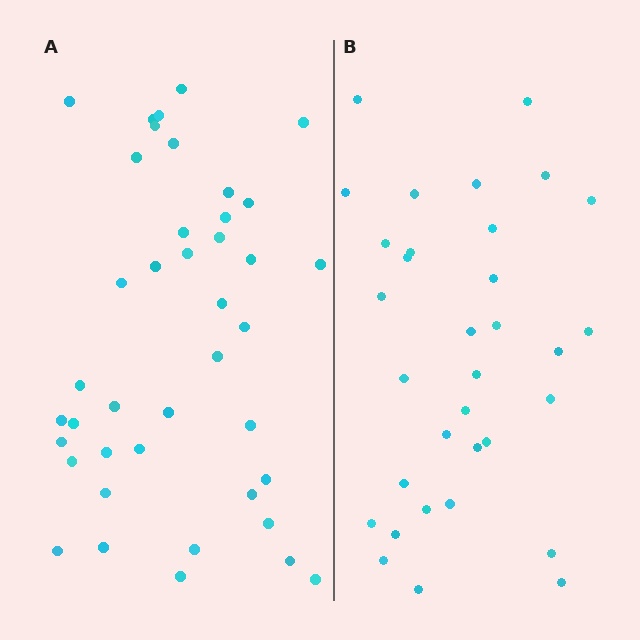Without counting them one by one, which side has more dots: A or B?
Region A (the left region) has more dots.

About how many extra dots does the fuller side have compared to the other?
Region A has roughly 8 or so more dots than region B.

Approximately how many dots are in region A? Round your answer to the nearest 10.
About 40 dots. (The exact count is 41, which rounds to 40.)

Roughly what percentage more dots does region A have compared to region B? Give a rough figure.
About 25% more.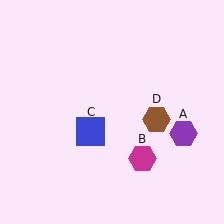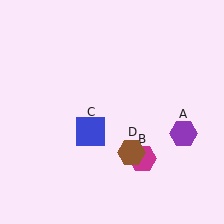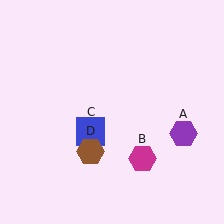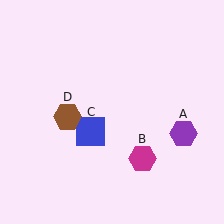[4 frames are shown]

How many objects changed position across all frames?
1 object changed position: brown hexagon (object D).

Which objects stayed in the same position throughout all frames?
Purple hexagon (object A) and magenta hexagon (object B) and blue square (object C) remained stationary.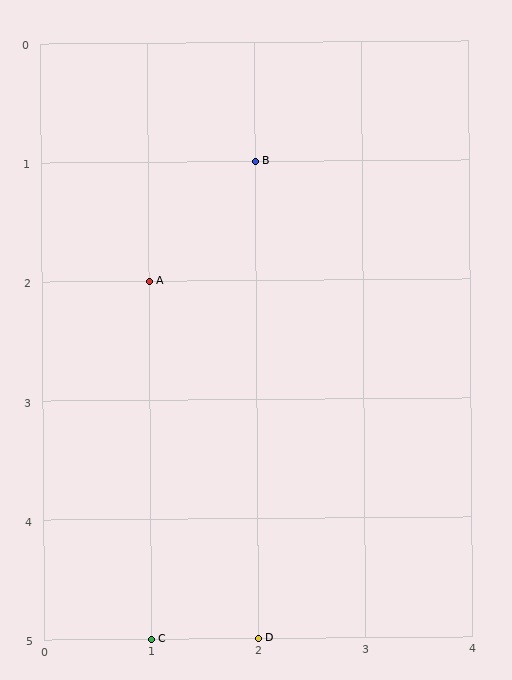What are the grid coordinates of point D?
Point D is at grid coordinates (2, 5).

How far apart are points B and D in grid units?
Points B and D are 4 rows apart.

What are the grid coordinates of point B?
Point B is at grid coordinates (2, 1).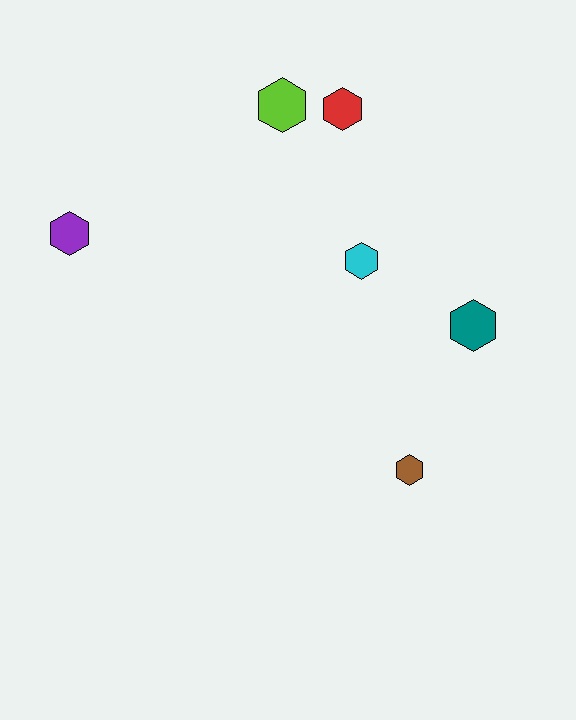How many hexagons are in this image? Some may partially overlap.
There are 6 hexagons.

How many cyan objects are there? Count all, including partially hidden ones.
There is 1 cyan object.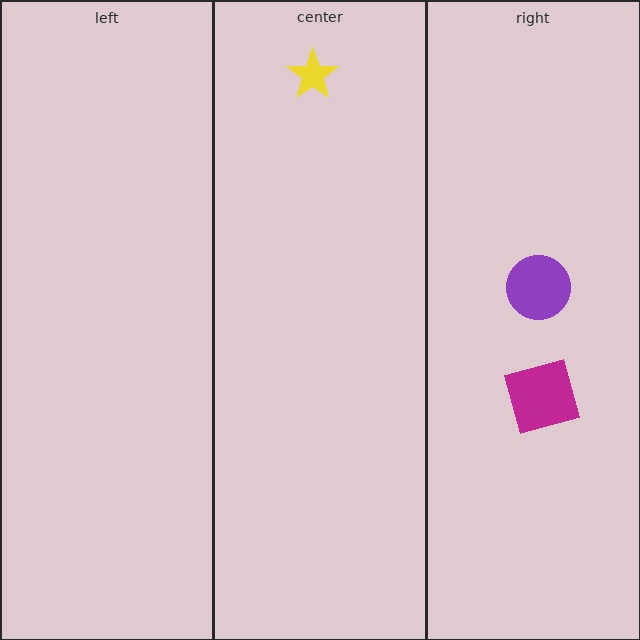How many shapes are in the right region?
2.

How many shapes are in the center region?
1.